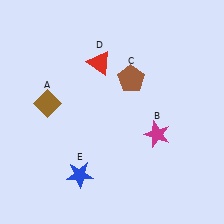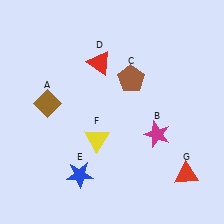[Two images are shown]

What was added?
A yellow triangle (F), a red triangle (G) were added in Image 2.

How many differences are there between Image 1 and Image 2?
There are 2 differences between the two images.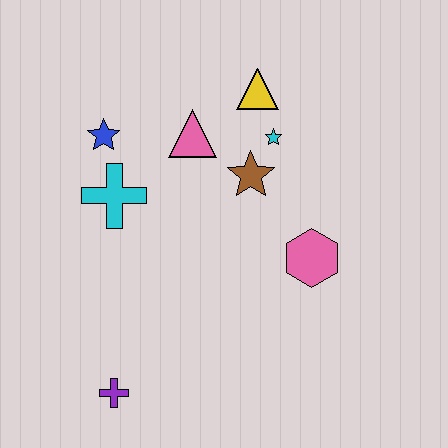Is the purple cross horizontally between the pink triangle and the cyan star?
No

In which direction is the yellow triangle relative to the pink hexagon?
The yellow triangle is above the pink hexagon.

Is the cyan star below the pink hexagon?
No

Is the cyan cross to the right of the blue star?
Yes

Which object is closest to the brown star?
The cyan star is closest to the brown star.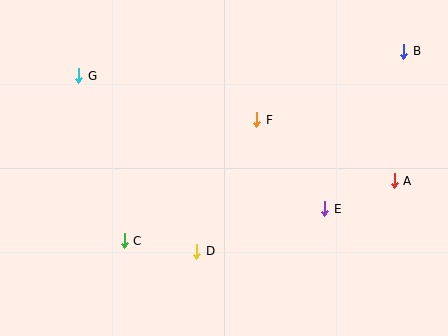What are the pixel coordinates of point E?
Point E is at (325, 209).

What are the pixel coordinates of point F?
Point F is at (257, 120).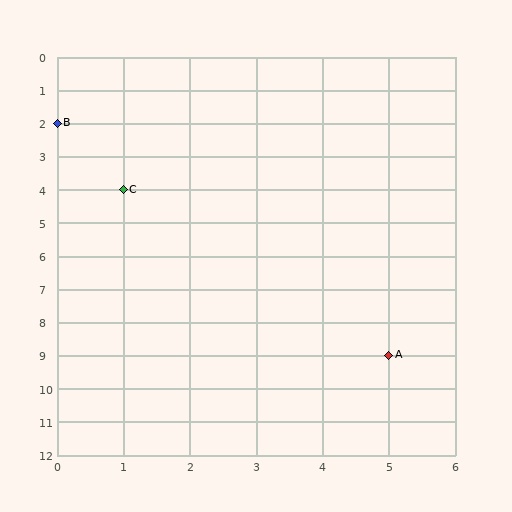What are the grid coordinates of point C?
Point C is at grid coordinates (1, 4).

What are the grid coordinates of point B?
Point B is at grid coordinates (0, 2).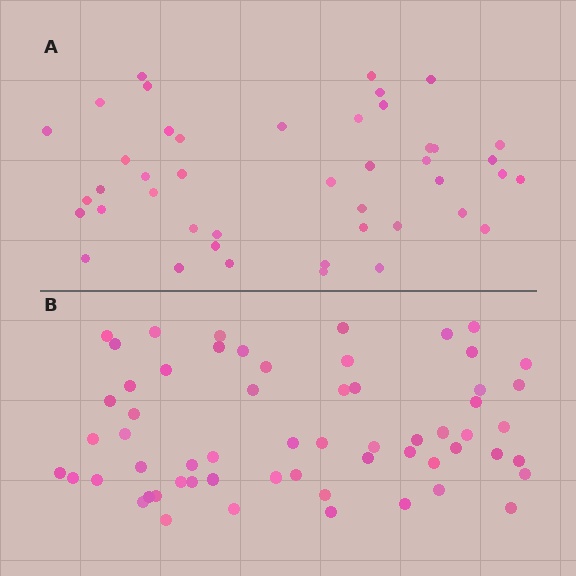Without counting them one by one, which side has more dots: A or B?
Region B (the bottom region) has more dots.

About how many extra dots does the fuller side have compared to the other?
Region B has approximately 15 more dots than region A.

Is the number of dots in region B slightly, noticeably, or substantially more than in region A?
Region B has noticeably more, but not dramatically so. The ratio is roughly 1.4 to 1.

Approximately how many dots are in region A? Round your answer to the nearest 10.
About 40 dots. (The exact count is 44, which rounds to 40.)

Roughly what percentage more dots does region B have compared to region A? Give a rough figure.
About 35% more.